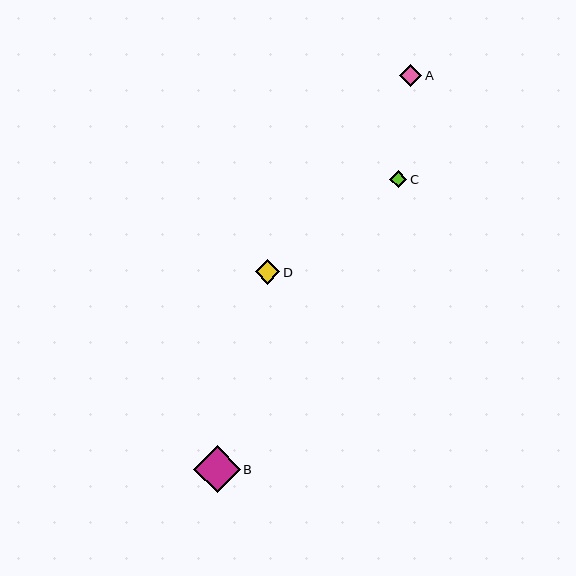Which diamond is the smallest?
Diamond C is the smallest with a size of approximately 17 pixels.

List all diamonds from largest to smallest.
From largest to smallest: B, D, A, C.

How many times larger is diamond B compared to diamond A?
Diamond B is approximately 2.1 times the size of diamond A.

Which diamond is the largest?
Diamond B is the largest with a size of approximately 46 pixels.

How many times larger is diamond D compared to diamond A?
Diamond D is approximately 1.1 times the size of diamond A.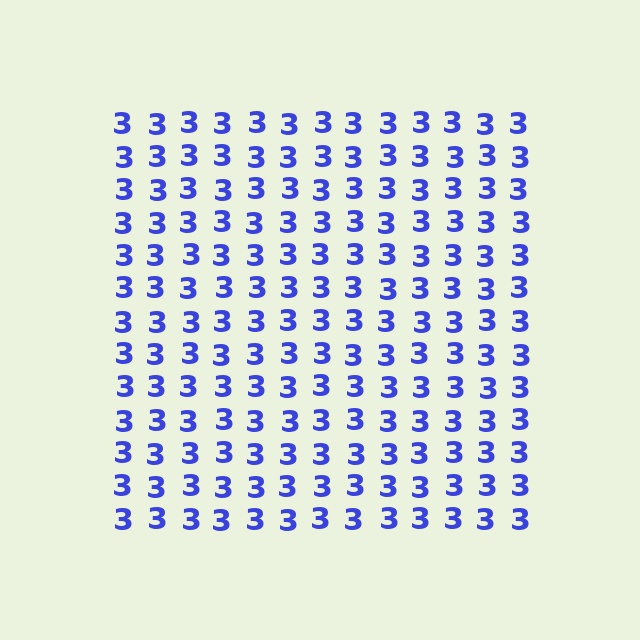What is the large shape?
The large shape is a square.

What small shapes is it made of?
It is made of small digit 3's.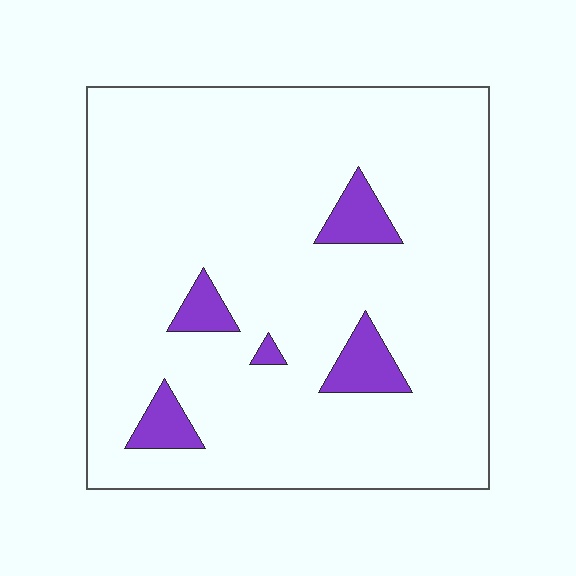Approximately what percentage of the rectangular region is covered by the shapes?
Approximately 10%.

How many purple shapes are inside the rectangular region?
5.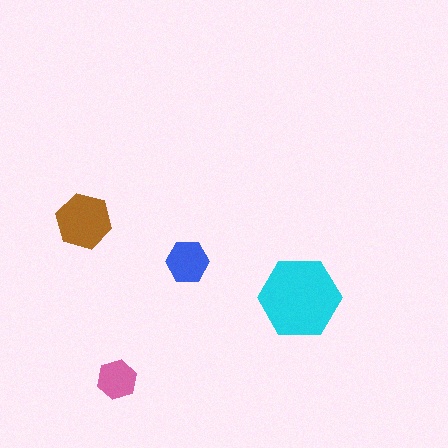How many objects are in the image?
There are 4 objects in the image.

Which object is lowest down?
The pink hexagon is bottommost.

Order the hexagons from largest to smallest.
the cyan one, the brown one, the blue one, the pink one.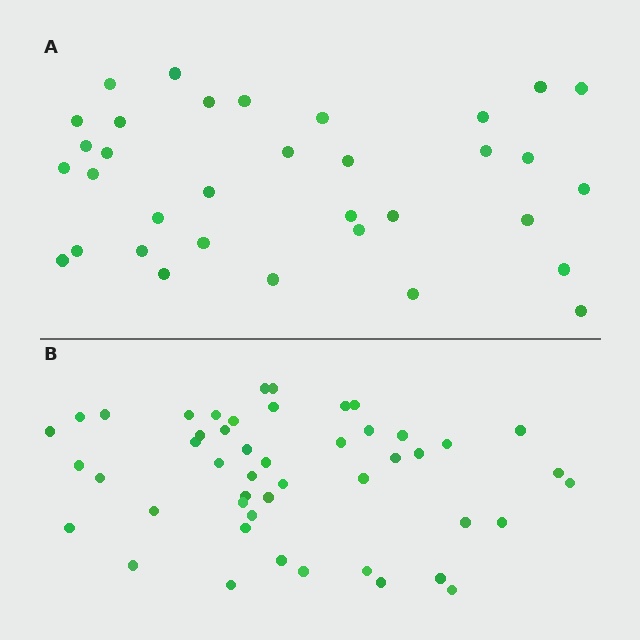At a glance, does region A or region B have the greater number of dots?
Region B (the bottom region) has more dots.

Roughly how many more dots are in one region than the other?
Region B has approximately 15 more dots than region A.